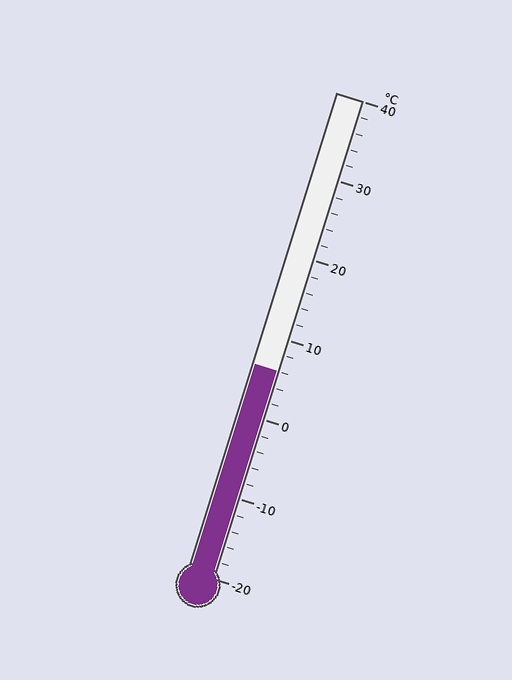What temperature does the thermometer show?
The thermometer shows approximately 6°C.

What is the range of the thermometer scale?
The thermometer scale ranges from -20°C to 40°C.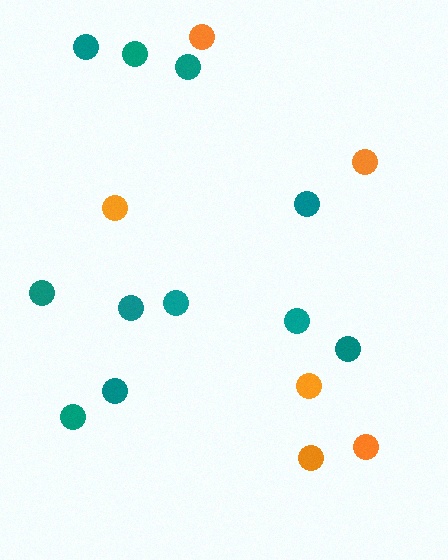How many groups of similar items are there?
There are 2 groups: one group of teal circles (11) and one group of orange circles (6).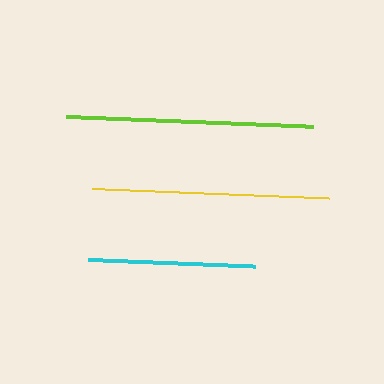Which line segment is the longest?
The lime line is the longest at approximately 247 pixels.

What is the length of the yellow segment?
The yellow segment is approximately 237 pixels long.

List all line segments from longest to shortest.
From longest to shortest: lime, yellow, cyan.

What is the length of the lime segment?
The lime segment is approximately 247 pixels long.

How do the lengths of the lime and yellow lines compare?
The lime and yellow lines are approximately the same length.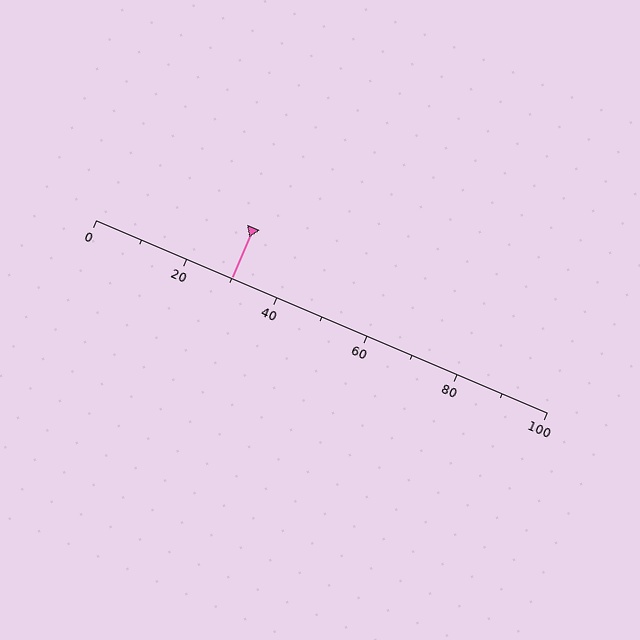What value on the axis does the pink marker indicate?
The marker indicates approximately 30.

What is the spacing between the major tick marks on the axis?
The major ticks are spaced 20 apart.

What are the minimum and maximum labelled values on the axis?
The axis runs from 0 to 100.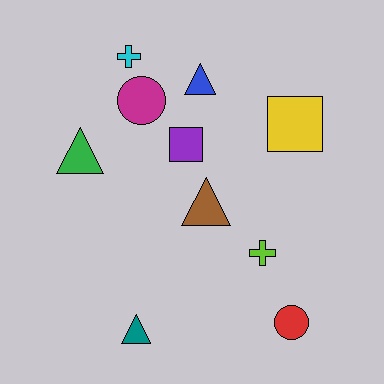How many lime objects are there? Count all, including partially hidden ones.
There is 1 lime object.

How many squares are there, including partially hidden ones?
There are 2 squares.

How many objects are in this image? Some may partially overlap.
There are 10 objects.